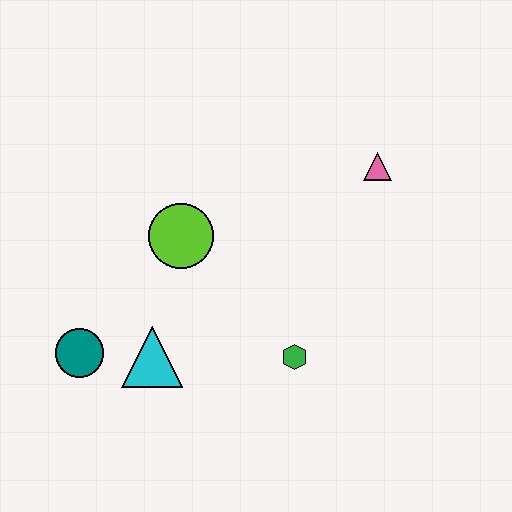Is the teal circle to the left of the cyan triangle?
Yes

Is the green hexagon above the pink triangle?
No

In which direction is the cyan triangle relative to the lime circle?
The cyan triangle is below the lime circle.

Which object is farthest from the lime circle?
The pink triangle is farthest from the lime circle.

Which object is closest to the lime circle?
The cyan triangle is closest to the lime circle.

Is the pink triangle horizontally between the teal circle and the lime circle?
No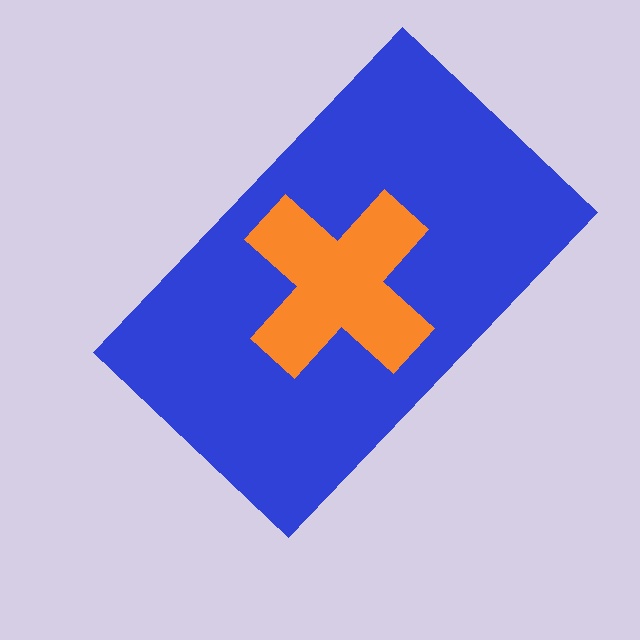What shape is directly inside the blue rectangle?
The orange cross.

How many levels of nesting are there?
2.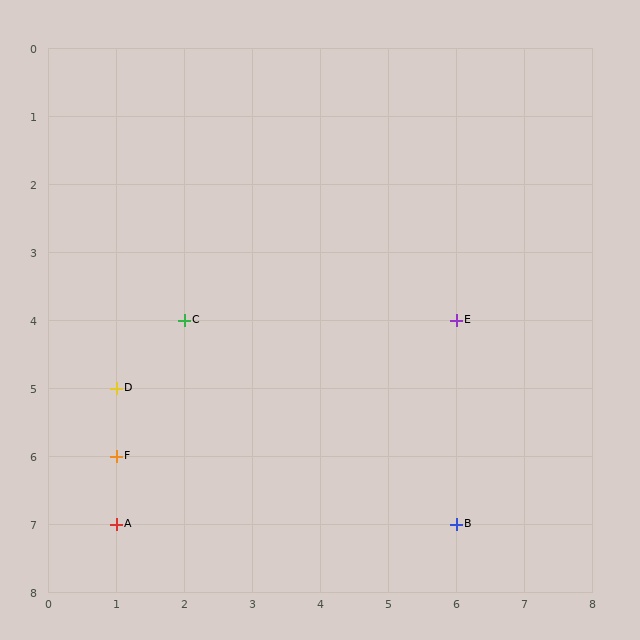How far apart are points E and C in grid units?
Points E and C are 4 columns apart.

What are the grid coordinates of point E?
Point E is at grid coordinates (6, 4).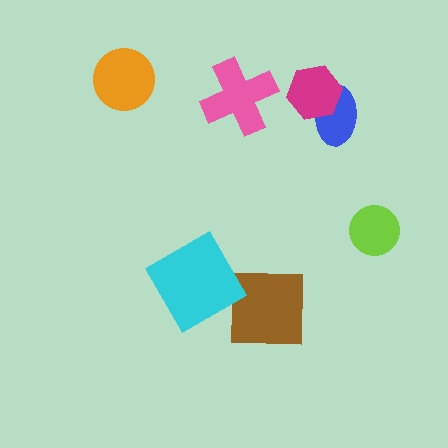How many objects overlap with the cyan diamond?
0 objects overlap with the cyan diamond.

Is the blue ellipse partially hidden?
Yes, it is partially covered by another shape.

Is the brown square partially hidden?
No, no other shape covers it.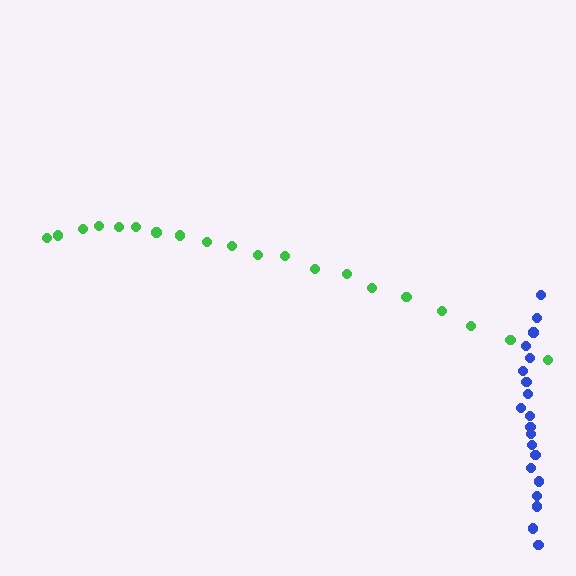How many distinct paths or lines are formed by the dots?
There are 2 distinct paths.